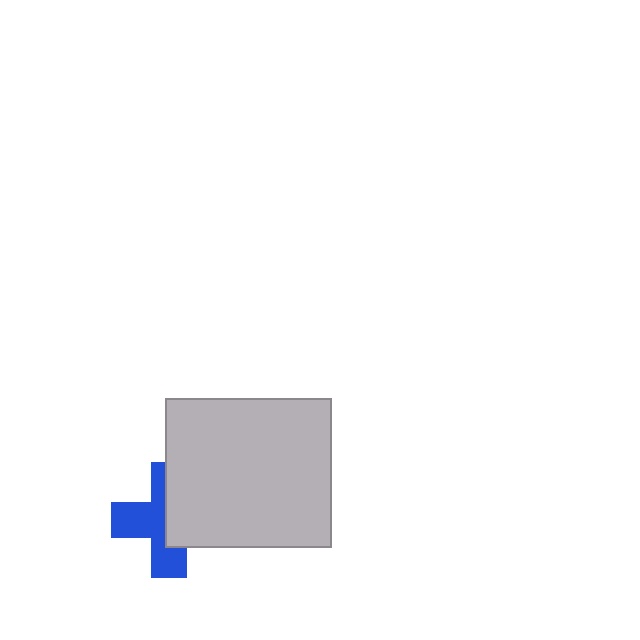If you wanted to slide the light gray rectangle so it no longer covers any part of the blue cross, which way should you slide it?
Slide it right — that is the most direct way to separate the two shapes.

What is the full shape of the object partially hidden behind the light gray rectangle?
The partially hidden object is a blue cross.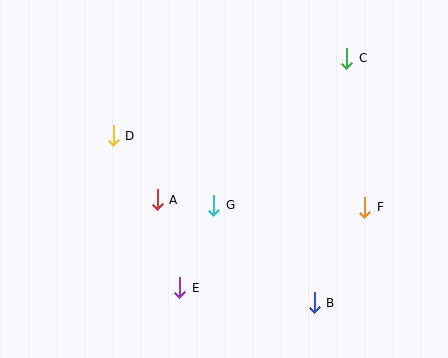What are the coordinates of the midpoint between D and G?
The midpoint between D and G is at (164, 170).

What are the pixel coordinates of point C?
Point C is at (347, 58).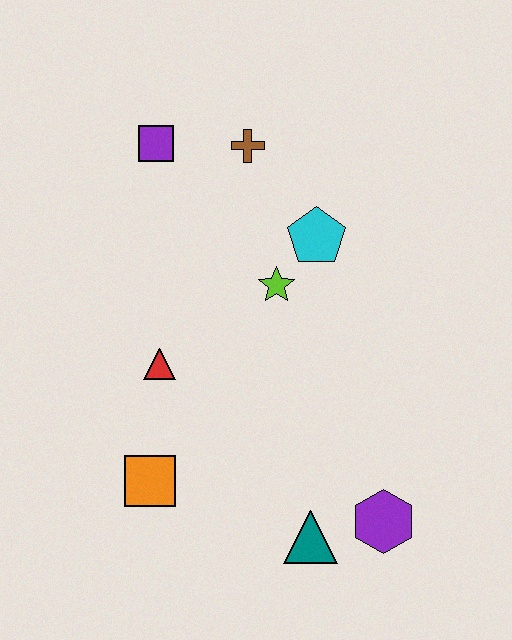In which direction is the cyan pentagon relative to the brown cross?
The cyan pentagon is below the brown cross.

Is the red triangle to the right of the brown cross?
No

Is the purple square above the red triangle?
Yes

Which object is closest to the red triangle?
The orange square is closest to the red triangle.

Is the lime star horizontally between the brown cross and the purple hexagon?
Yes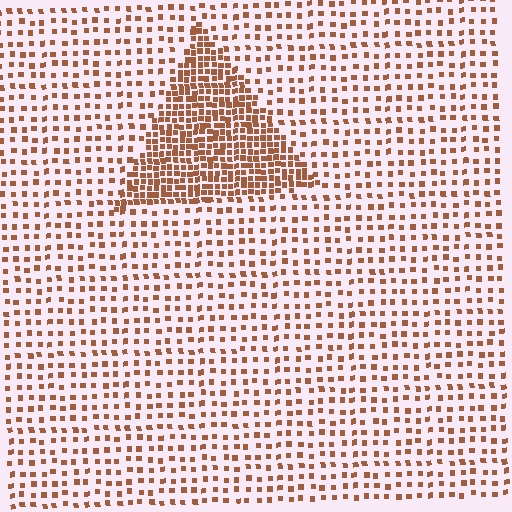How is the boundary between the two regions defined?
The boundary is defined by a change in element density (approximately 2.5x ratio). All elements are the same color, size, and shape.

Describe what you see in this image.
The image contains small brown elements arranged at two different densities. A triangle-shaped region is visible where the elements are more densely packed than the surrounding area.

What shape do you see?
I see a triangle.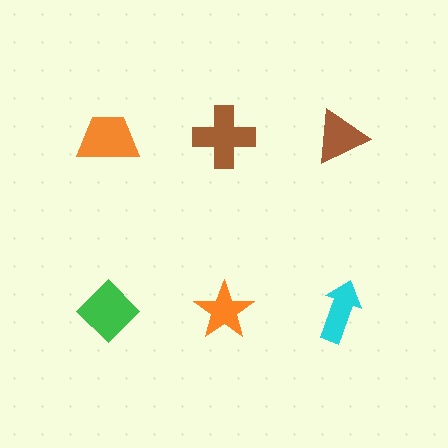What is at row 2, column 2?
An orange star.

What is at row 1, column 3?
A brown triangle.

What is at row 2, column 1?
A green diamond.